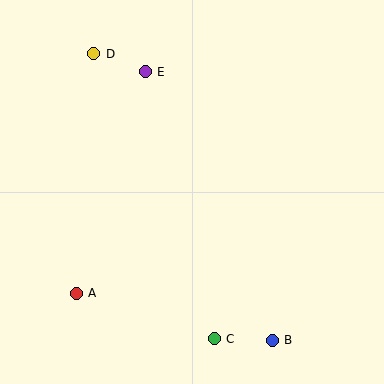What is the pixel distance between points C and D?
The distance between C and D is 310 pixels.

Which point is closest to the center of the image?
Point E at (145, 72) is closest to the center.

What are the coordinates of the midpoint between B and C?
The midpoint between B and C is at (243, 339).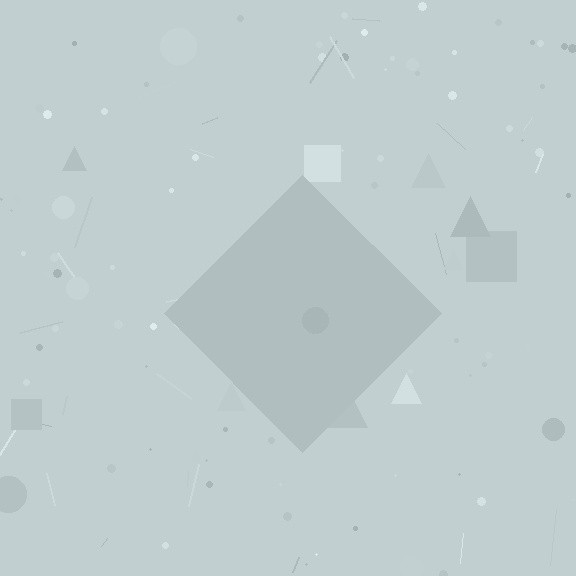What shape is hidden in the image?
A diamond is hidden in the image.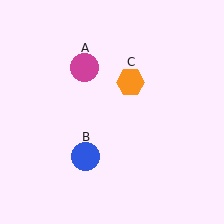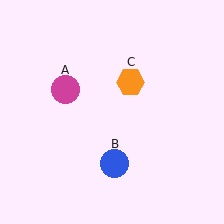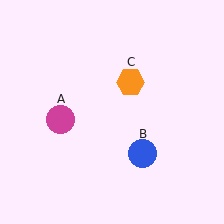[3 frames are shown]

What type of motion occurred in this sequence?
The magenta circle (object A), blue circle (object B) rotated counterclockwise around the center of the scene.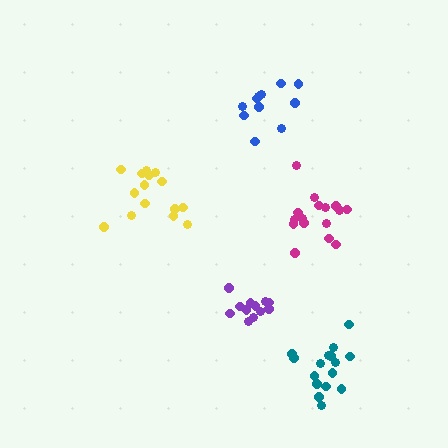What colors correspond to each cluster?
The clusters are colored: purple, blue, yellow, teal, magenta.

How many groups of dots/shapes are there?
There are 5 groups.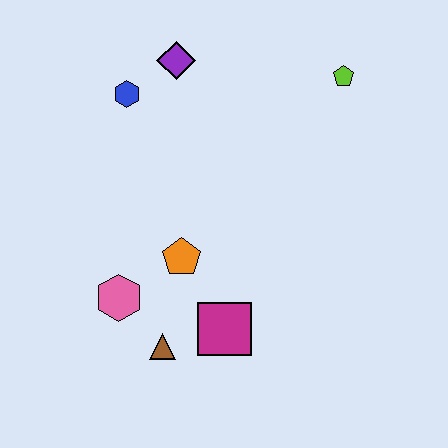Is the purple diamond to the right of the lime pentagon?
No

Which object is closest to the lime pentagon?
The purple diamond is closest to the lime pentagon.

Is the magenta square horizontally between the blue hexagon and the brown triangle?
No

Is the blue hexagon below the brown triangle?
No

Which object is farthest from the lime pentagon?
The brown triangle is farthest from the lime pentagon.